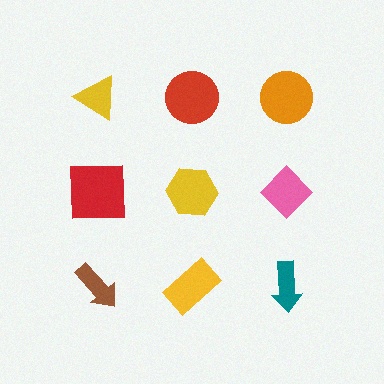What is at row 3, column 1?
A brown arrow.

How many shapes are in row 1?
3 shapes.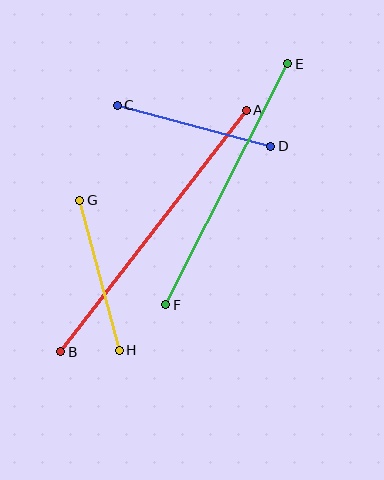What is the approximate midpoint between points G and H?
The midpoint is at approximately (100, 275) pixels.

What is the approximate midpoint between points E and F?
The midpoint is at approximately (227, 184) pixels.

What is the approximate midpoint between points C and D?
The midpoint is at approximately (194, 126) pixels.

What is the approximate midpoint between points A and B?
The midpoint is at approximately (153, 231) pixels.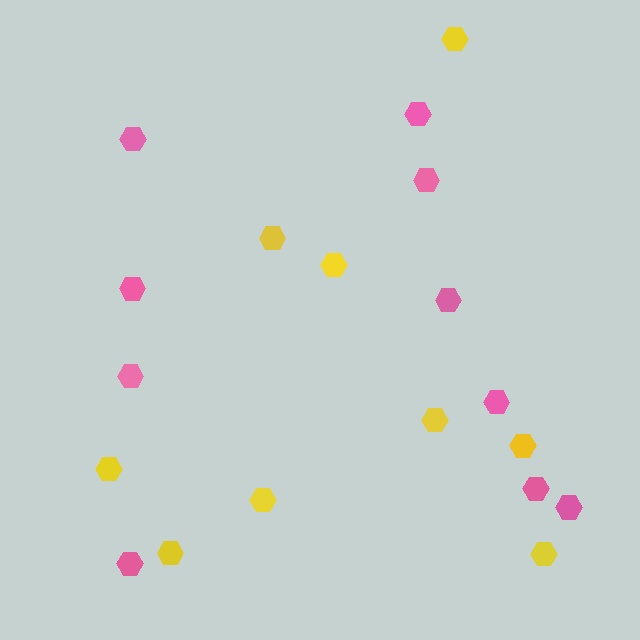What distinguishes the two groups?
There are 2 groups: one group of yellow hexagons (9) and one group of pink hexagons (10).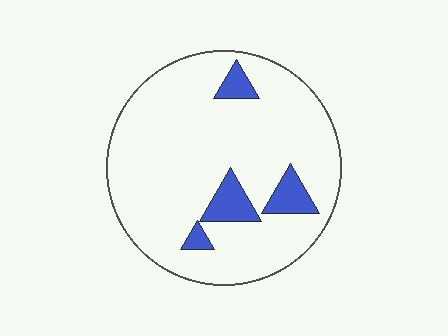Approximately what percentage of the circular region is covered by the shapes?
Approximately 10%.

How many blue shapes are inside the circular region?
4.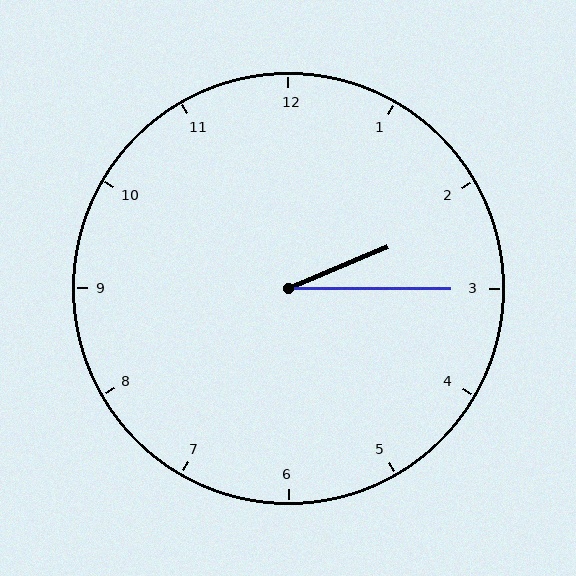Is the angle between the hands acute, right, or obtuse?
It is acute.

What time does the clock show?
2:15.